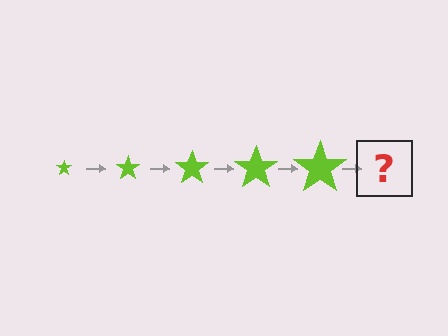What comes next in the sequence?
The next element should be a lime star, larger than the previous one.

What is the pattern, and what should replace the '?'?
The pattern is that the star gets progressively larger each step. The '?' should be a lime star, larger than the previous one.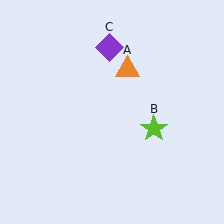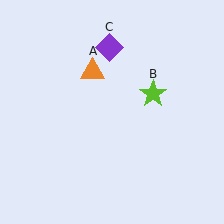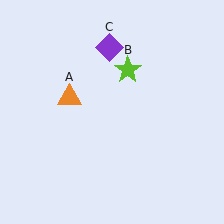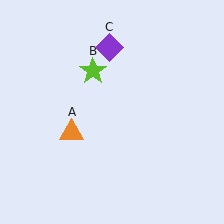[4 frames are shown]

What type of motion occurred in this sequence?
The orange triangle (object A), lime star (object B) rotated counterclockwise around the center of the scene.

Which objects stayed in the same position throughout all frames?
Purple diamond (object C) remained stationary.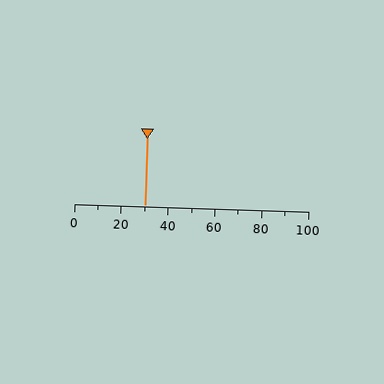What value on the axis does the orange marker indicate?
The marker indicates approximately 30.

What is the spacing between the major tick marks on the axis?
The major ticks are spaced 20 apart.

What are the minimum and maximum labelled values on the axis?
The axis runs from 0 to 100.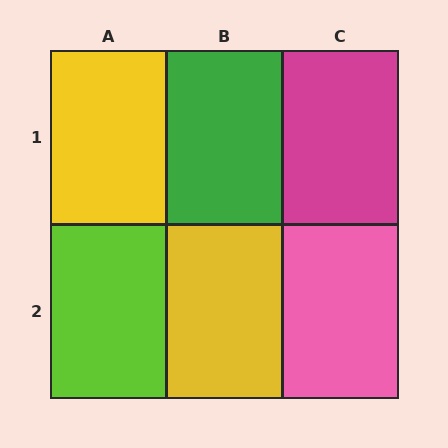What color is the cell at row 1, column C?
Magenta.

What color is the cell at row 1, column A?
Yellow.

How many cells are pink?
1 cell is pink.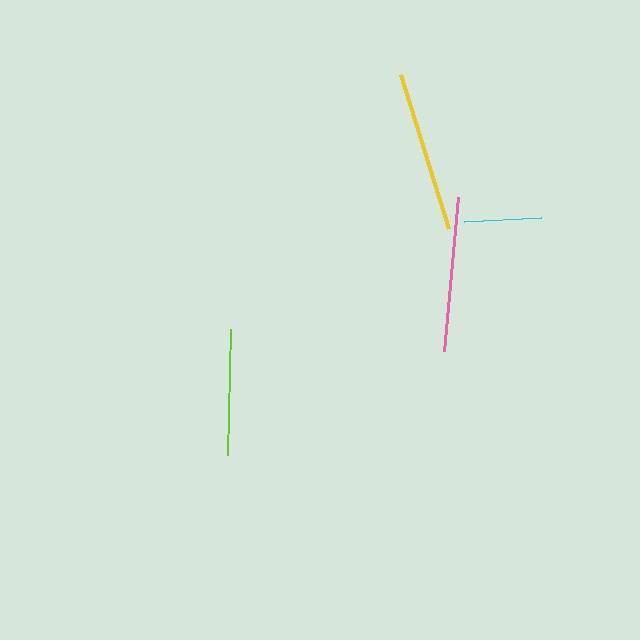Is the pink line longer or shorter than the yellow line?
The yellow line is longer than the pink line.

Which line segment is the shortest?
The cyan line is the shortest at approximately 77 pixels.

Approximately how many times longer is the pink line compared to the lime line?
The pink line is approximately 1.2 times the length of the lime line.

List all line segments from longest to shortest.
From longest to shortest: yellow, pink, lime, cyan.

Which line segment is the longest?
The yellow line is the longest at approximately 161 pixels.